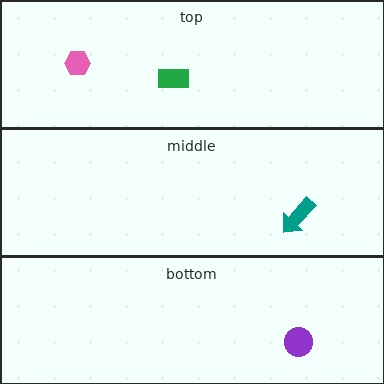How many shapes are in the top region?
2.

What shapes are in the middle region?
The teal arrow.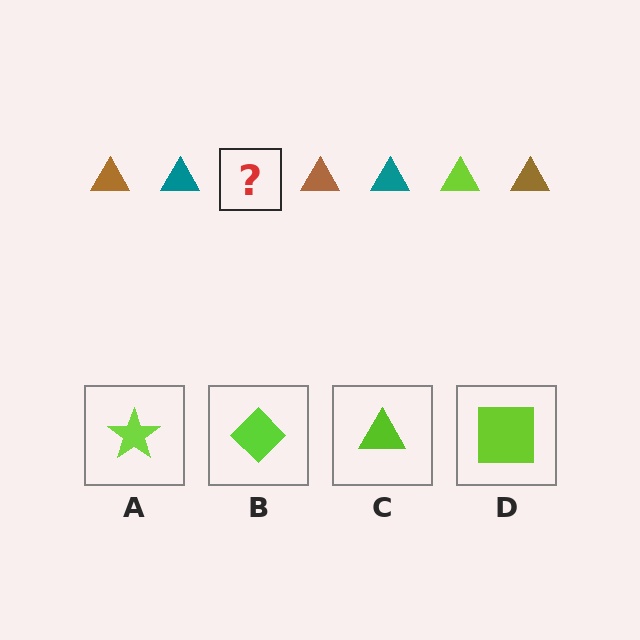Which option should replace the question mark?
Option C.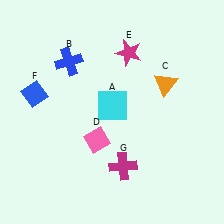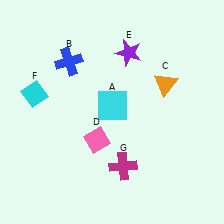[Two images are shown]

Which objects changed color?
E changed from magenta to purple. F changed from blue to cyan.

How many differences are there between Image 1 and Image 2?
There are 2 differences between the two images.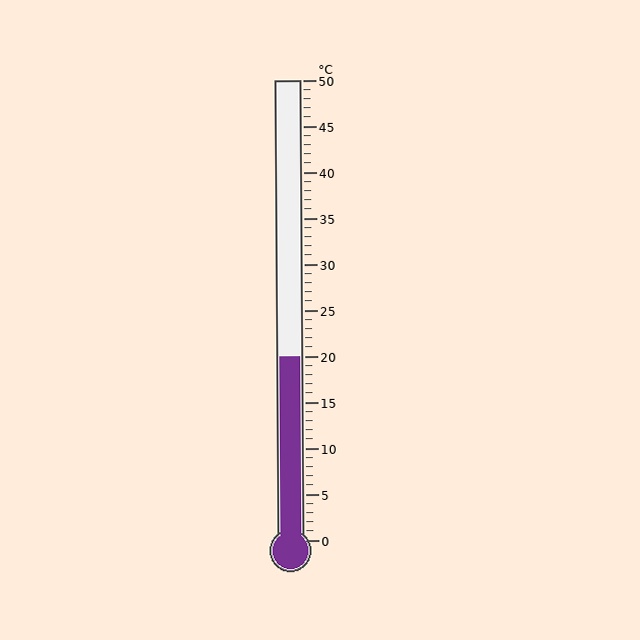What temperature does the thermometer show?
The thermometer shows approximately 20°C.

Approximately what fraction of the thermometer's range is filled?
The thermometer is filled to approximately 40% of its range.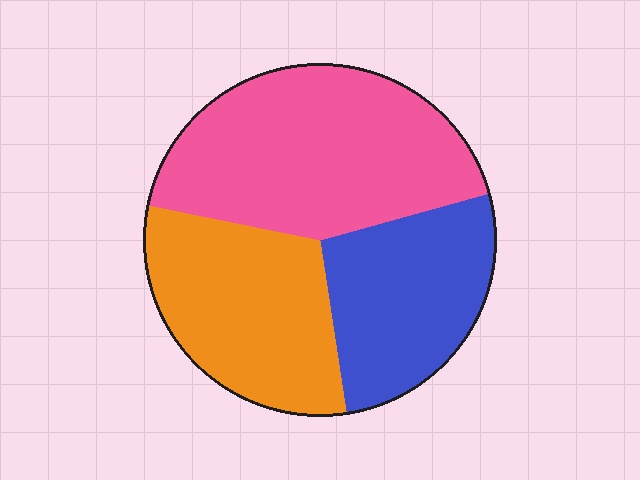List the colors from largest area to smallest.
From largest to smallest: pink, orange, blue.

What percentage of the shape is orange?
Orange takes up between a sixth and a third of the shape.